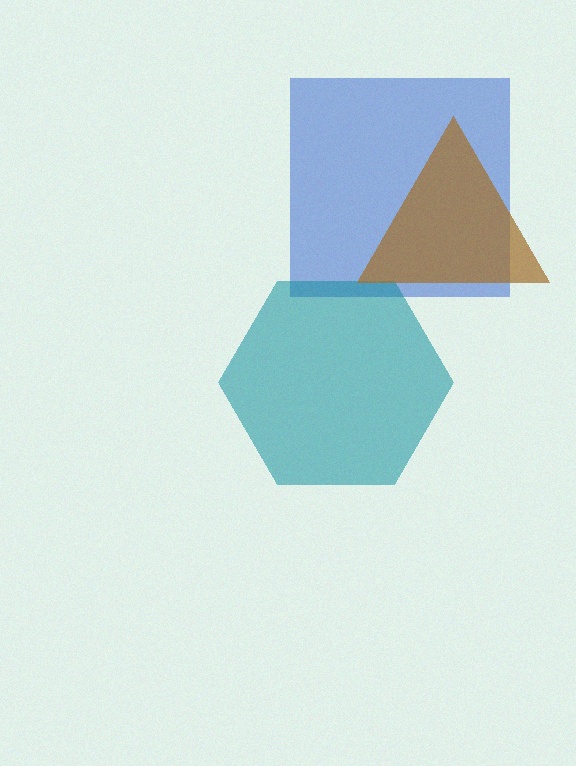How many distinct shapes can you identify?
There are 3 distinct shapes: a blue square, a teal hexagon, a brown triangle.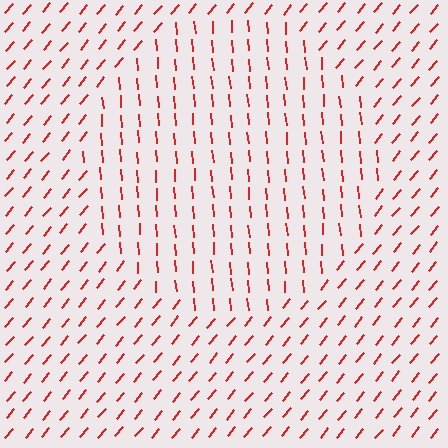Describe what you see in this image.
The image is filled with small red line segments. A circle region in the image has lines oriented differently from the surrounding lines, creating a visible texture boundary.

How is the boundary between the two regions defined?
The boundary is defined purely by a change in line orientation (approximately 45 degrees difference). All lines are the same color and thickness.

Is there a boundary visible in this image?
Yes, there is a texture boundary formed by a change in line orientation.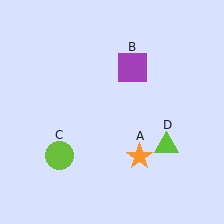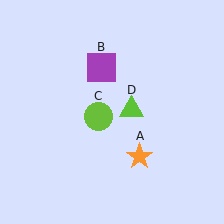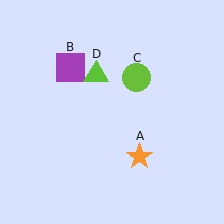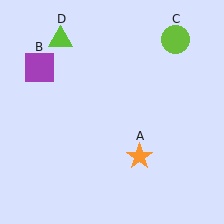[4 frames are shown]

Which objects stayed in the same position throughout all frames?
Orange star (object A) remained stationary.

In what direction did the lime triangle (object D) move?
The lime triangle (object D) moved up and to the left.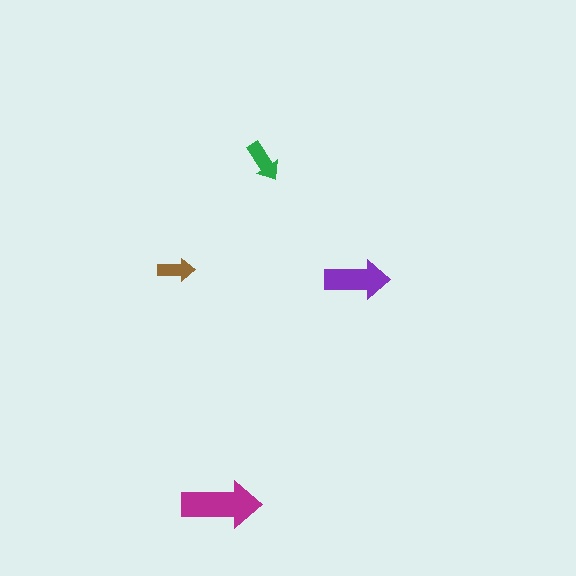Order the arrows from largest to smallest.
the magenta one, the purple one, the green one, the brown one.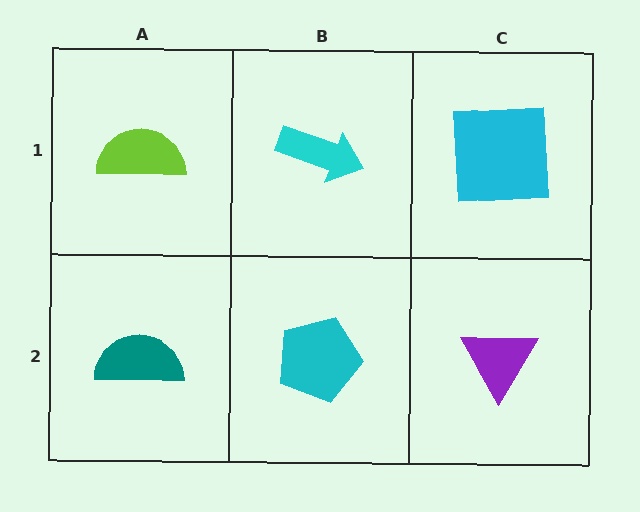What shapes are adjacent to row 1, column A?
A teal semicircle (row 2, column A), a cyan arrow (row 1, column B).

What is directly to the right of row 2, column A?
A cyan pentagon.